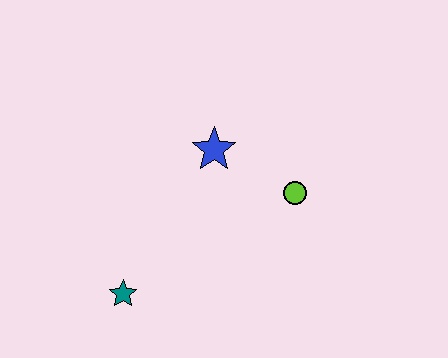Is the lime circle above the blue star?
No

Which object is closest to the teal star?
The blue star is closest to the teal star.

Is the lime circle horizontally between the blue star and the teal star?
No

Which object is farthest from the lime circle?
The teal star is farthest from the lime circle.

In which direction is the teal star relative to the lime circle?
The teal star is to the left of the lime circle.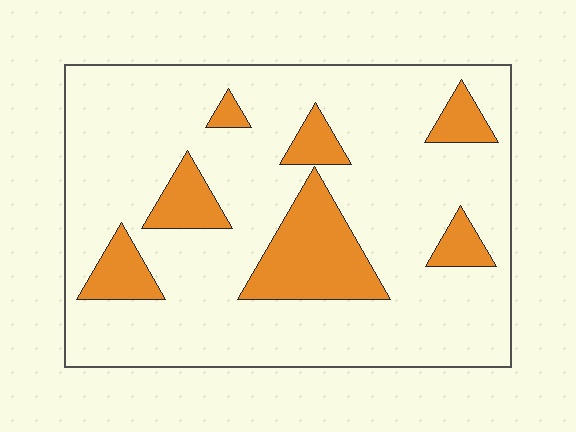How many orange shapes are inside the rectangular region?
7.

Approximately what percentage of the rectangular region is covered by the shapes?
Approximately 20%.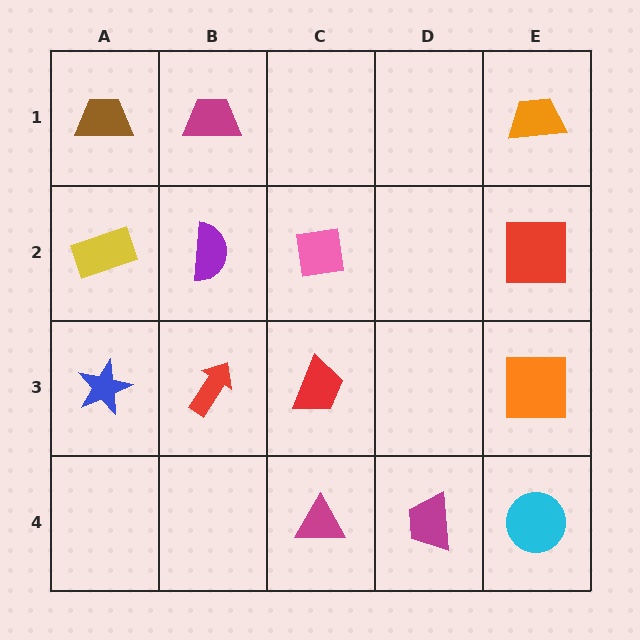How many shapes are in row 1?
3 shapes.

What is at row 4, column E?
A cyan circle.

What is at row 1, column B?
A magenta trapezoid.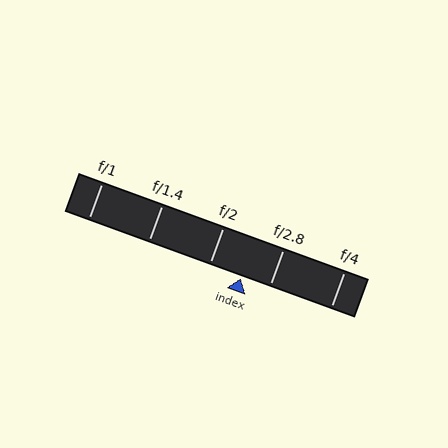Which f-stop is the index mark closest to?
The index mark is closest to f/2.8.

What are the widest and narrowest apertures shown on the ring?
The widest aperture shown is f/1 and the narrowest is f/4.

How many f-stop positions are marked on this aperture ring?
There are 5 f-stop positions marked.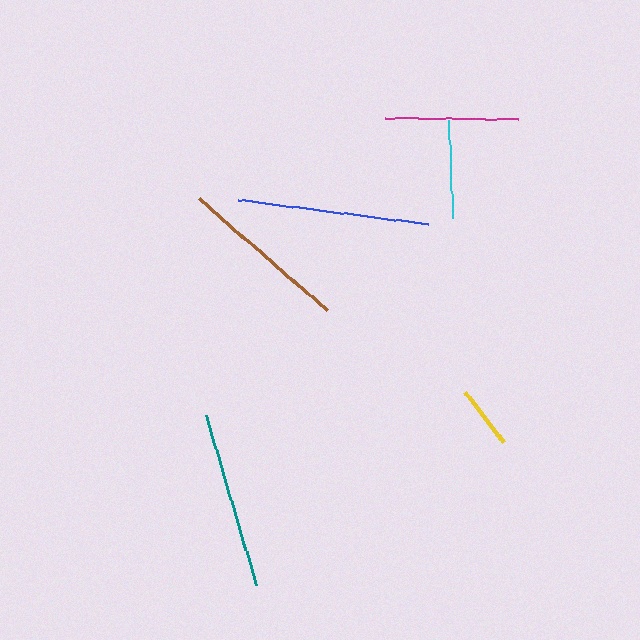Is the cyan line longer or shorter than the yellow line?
The cyan line is longer than the yellow line.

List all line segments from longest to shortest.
From longest to shortest: blue, teal, brown, magenta, cyan, yellow.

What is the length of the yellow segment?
The yellow segment is approximately 63 pixels long.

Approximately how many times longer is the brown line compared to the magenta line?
The brown line is approximately 1.3 times the length of the magenta line.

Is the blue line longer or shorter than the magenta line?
The blue line is longer than the magenta line.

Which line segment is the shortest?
The yellow line is the shortest at approximately 63 pixels.